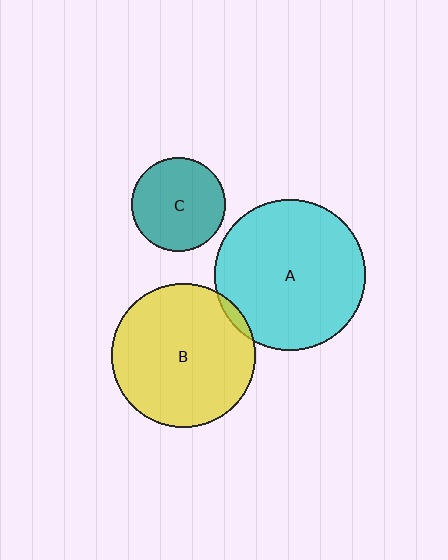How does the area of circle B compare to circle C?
Approximately 2.4 times.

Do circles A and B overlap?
Yes.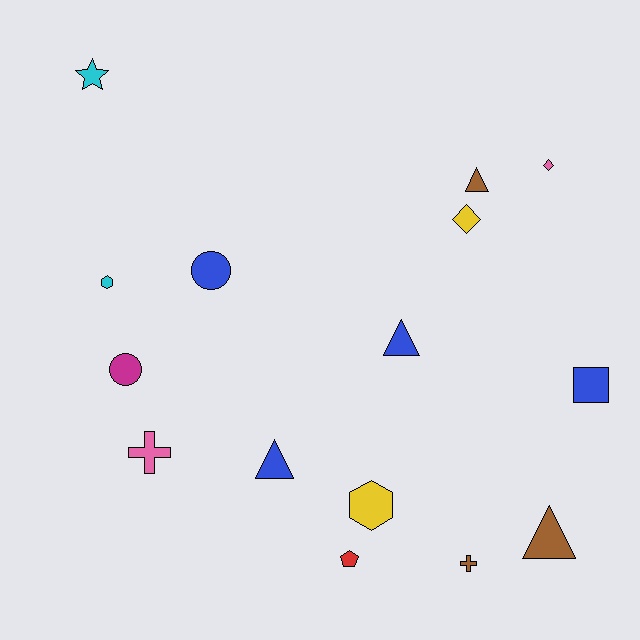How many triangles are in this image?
There are 4 triangles.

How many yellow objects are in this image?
There are 2 yellow objects.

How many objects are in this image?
There are 15 objects.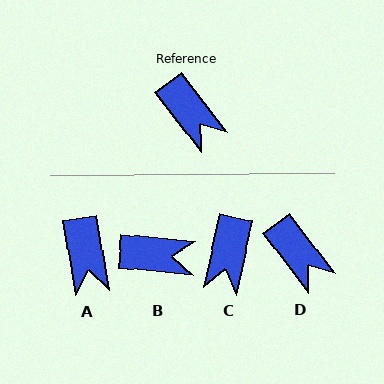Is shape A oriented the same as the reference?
No, it is off by about 28 degrees.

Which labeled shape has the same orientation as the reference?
D.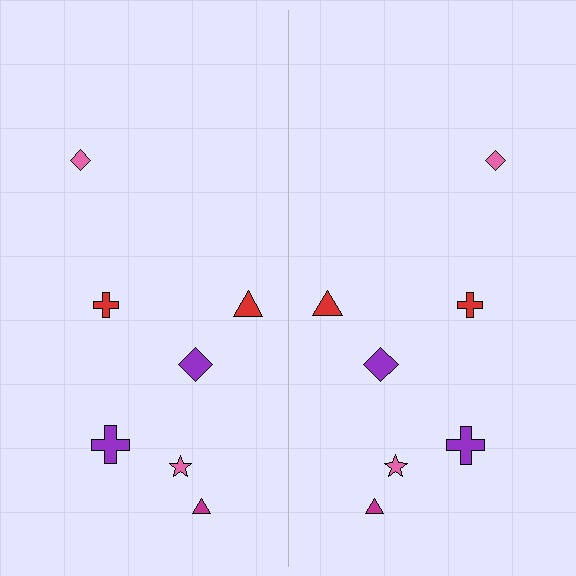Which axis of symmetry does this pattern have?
The pattern has a vertical axis of symmetry running through the center of the image.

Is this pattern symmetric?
Yes, this pattern has bilateral (reflection) symmetry.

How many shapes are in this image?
There are 14 shapes in this image.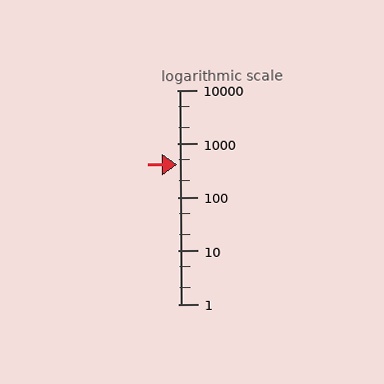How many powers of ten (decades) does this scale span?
The scale spans 4 decades, from 1 to 10000.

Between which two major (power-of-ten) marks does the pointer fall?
The pointer is between 100 and 1000.